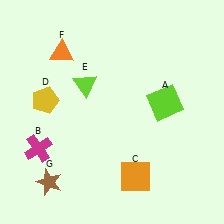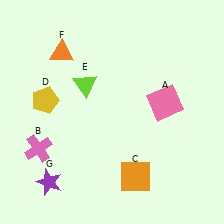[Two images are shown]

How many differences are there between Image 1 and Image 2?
There are 3 differences between the two images.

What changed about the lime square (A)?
In Image 1, A is lime. In Image 2, it changed to pink.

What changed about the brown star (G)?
In Image 1, G is brown. In Image 2, it changed to purple.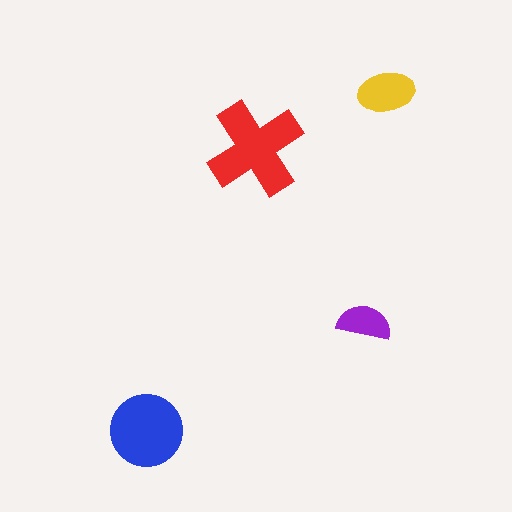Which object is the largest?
The red cross.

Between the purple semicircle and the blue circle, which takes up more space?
The blue circle.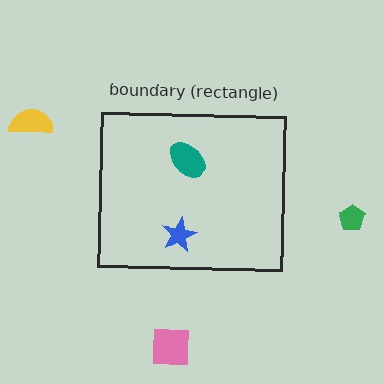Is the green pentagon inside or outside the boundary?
Outside.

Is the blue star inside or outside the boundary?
Inside.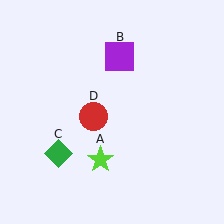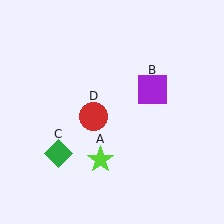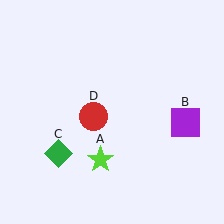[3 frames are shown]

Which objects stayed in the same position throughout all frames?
Lime star (object A) and green diamond (object C) and red circle (object D) remained stationary.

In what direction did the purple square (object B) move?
The purple square (object B) moved down and to the right.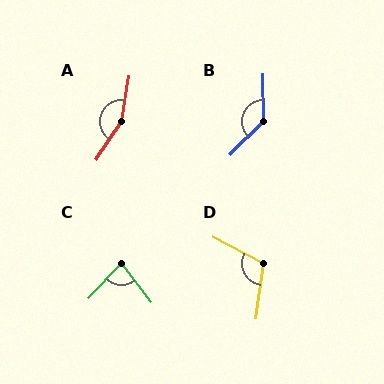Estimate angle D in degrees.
Approximately 109 degrees.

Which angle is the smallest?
C, at approximately 80 degrees.